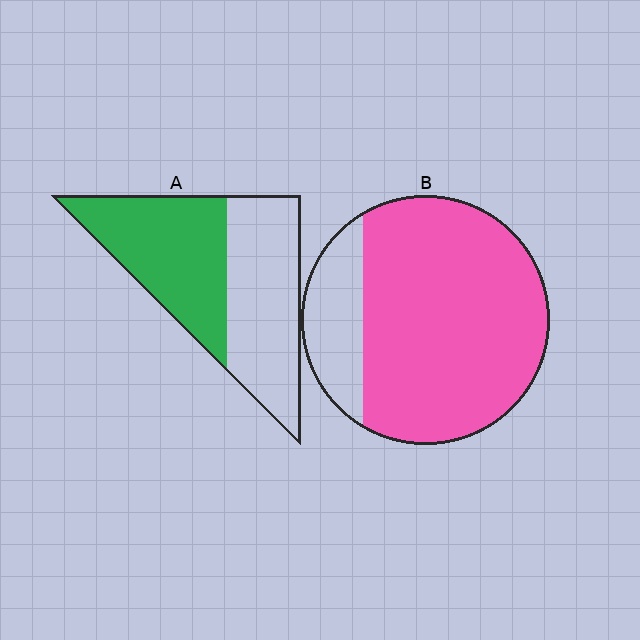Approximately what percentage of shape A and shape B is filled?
A is approximately 50% and B is approximately 80%.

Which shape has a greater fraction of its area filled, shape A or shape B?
Shape B.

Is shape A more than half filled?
Roughly half.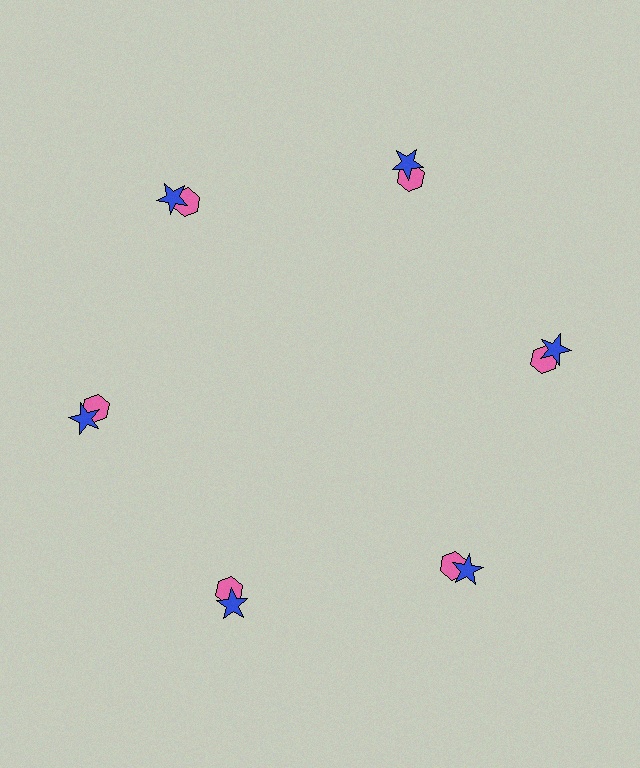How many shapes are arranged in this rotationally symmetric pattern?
There are 12 shapes, arranged in 6 groups of 2.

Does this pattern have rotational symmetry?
Yes, this pattern has 6-fold rotational symmetry. It looks the same after rotating 60 degrees around the center.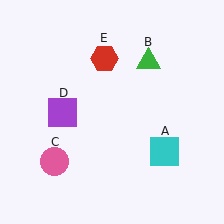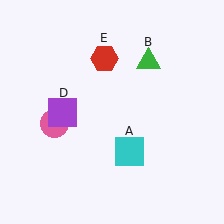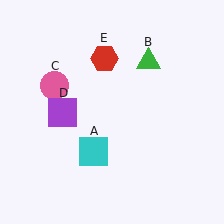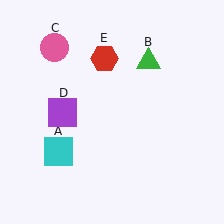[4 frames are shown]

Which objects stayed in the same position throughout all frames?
Green triangle (object B) and purple square (object D) and red hexagon (object E) remained stationary.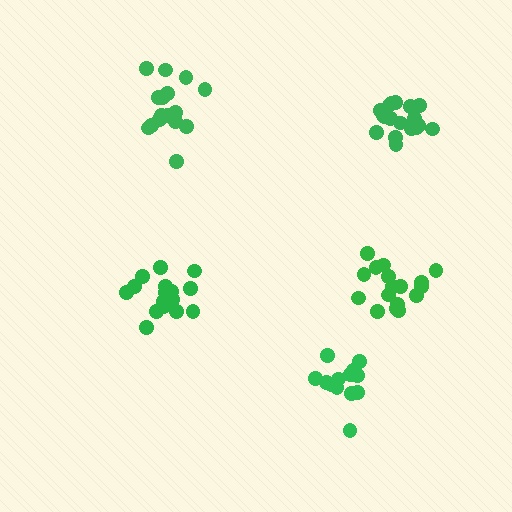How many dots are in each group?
Group 1: 16 dots, Group 2: 17 dots, Group 3: 17 dots, Group 4: 19 dots, Group 5: 13 dots (82 total).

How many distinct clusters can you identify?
There are 5 distinct clusters.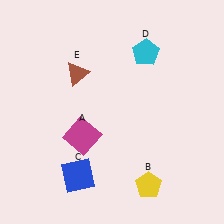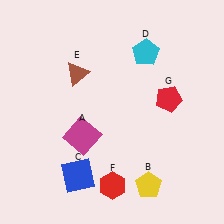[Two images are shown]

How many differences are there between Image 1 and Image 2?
There are 2 differences between the two images.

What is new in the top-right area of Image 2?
A red pentagon (G) was added in the top-right area of Image 2.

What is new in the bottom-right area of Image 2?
A red hexagon (F) was added in the bottom-right area of Image 2.